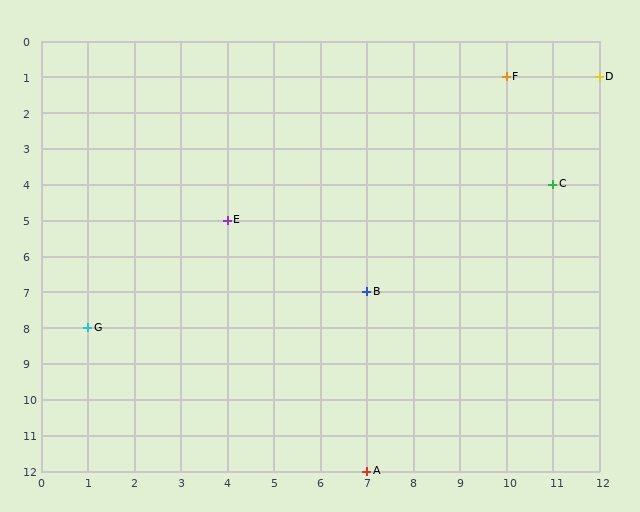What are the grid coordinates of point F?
Point F is at grid coordinates (10, 1).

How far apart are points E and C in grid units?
Points E and C are 7 columns and 1 row apart (about 7.1 grid units diagonally).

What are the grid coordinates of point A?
Point A is at grid coordinates (7, 12).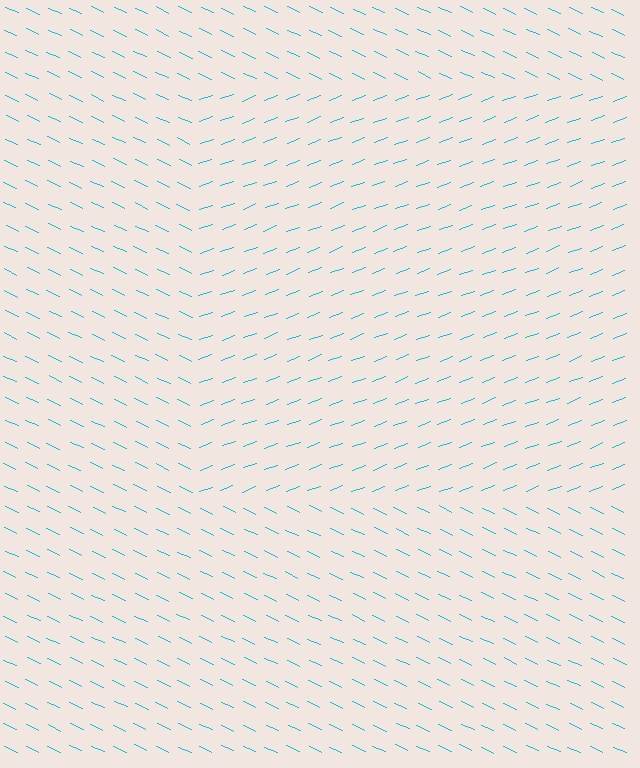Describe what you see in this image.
The image is filled with small cyan line segments. A rectangle region in the image has lines oriented differently from the surrounding lines, creating a visible texture boundary.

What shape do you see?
I see a rectangle.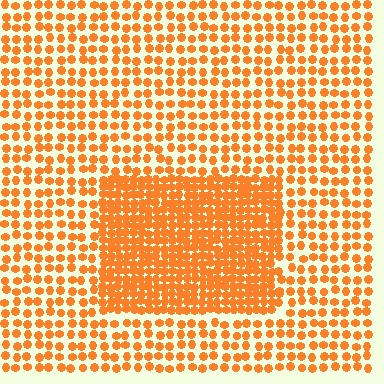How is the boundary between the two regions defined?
The boundary is defined by a change in element density (approximately 2.1x ratio). All elements are the same color, size, and shape.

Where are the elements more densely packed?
The elements are more densely packed inside the rectangle boundary.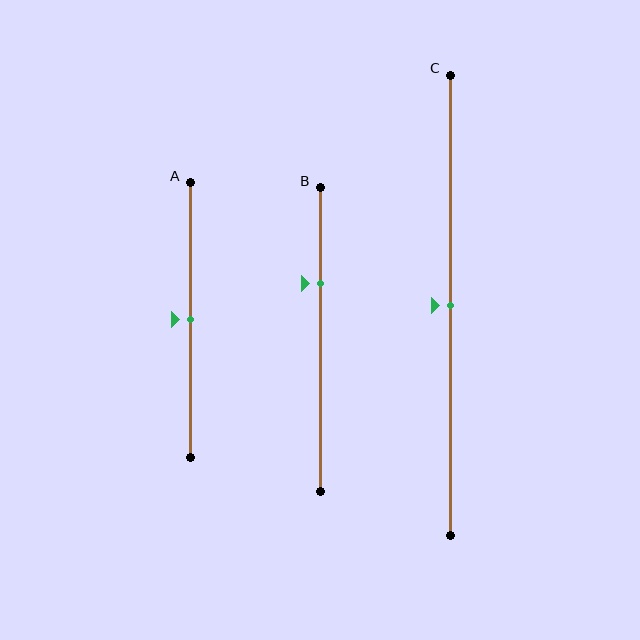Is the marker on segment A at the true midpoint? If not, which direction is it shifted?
Yes, the marker on segment A is at the true midpoint.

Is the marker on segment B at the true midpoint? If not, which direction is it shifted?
No, the marker on segment B is shifted upward by about 18% of the segment length.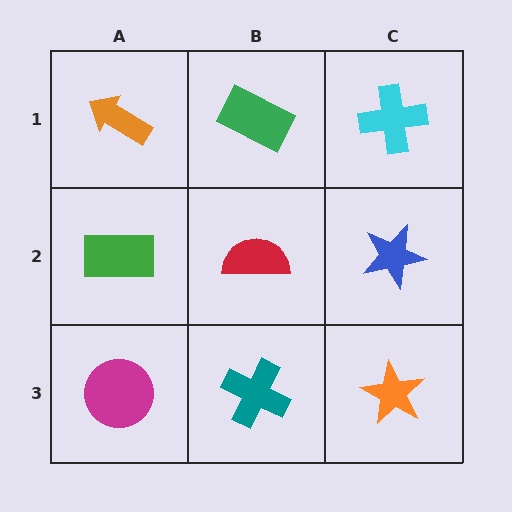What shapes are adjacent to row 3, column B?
A red semicircle (row 2, column B), a magenta circle (row 3, column A), an orange star (row 3, column C).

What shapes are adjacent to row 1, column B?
A red semicircle (row 2, column B), an orange arrow (row 1, column A), a cyan cross (row 1, column C).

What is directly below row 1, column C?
A blue star.